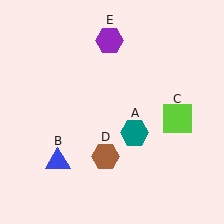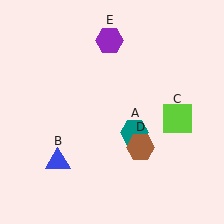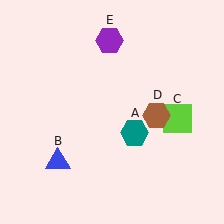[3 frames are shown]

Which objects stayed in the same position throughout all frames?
Teal hexagon (object A) and blue triangle (object B) and lime square (object C) and purple hexagon (object E) remained stationary.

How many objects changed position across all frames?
1 object changed position: brown hexagon (object D).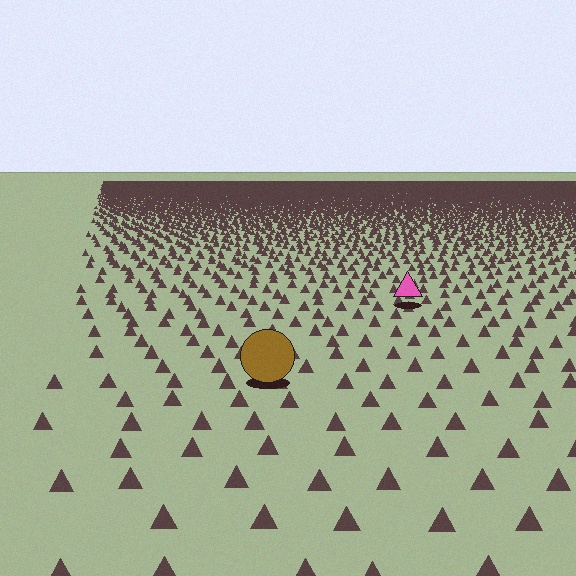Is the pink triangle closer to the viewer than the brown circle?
No. The brown circle is closer — you can tell from the texture gradient: the ground texture is coarser near it.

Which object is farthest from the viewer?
The pink triangle is farthest from the viewer. It appears smaller and the ground texture around it is denser.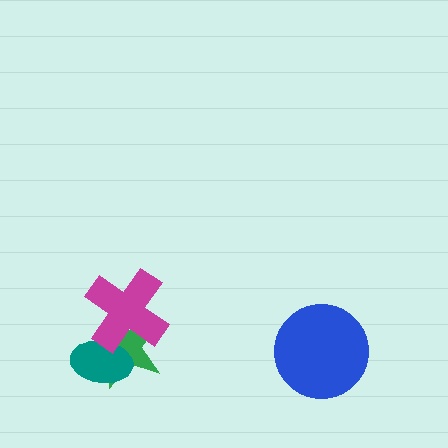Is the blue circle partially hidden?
No, no other shape covers it.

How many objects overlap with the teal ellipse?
2 objects overlap with the teal ellipse.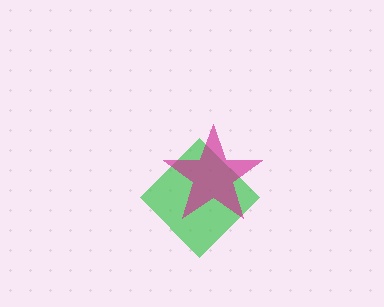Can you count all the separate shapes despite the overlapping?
Yes, there are 2 separate shapes.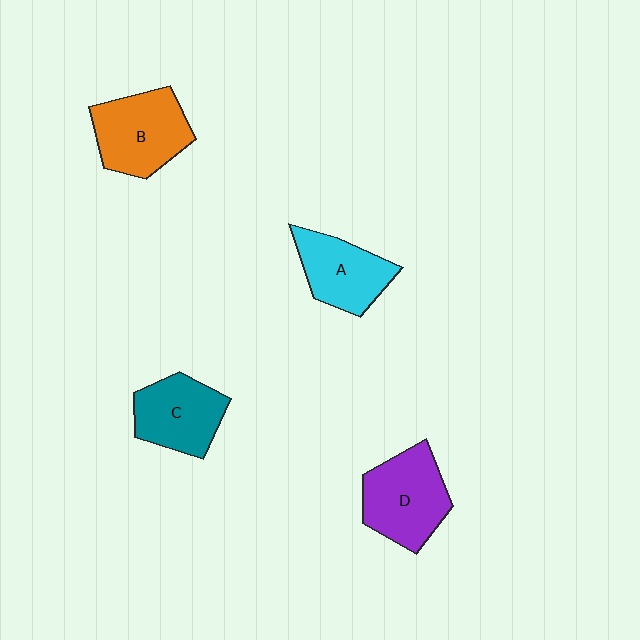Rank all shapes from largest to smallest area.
From largest to smallest: D (purple), B (orange), C (teal), A (cyan).